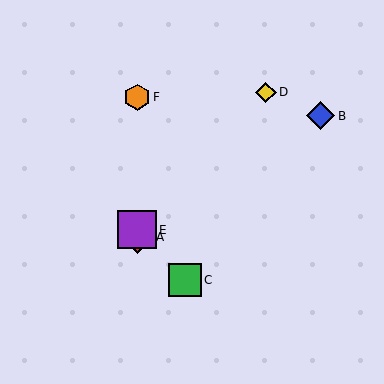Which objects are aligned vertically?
Objects A, E, F are aligned vertically.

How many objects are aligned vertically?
3 objects (A, E, F) are aligned vertically.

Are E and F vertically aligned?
Yes, both are at x≈137.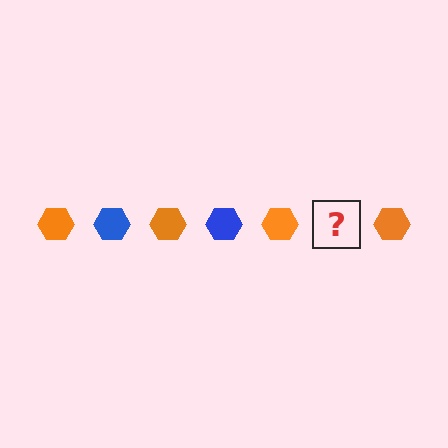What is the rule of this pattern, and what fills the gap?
The rule is that the pattern cycles through orange, blue hexagons. The gap should be filled with a blue hexagon.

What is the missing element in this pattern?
The missing element is a blue hexagon.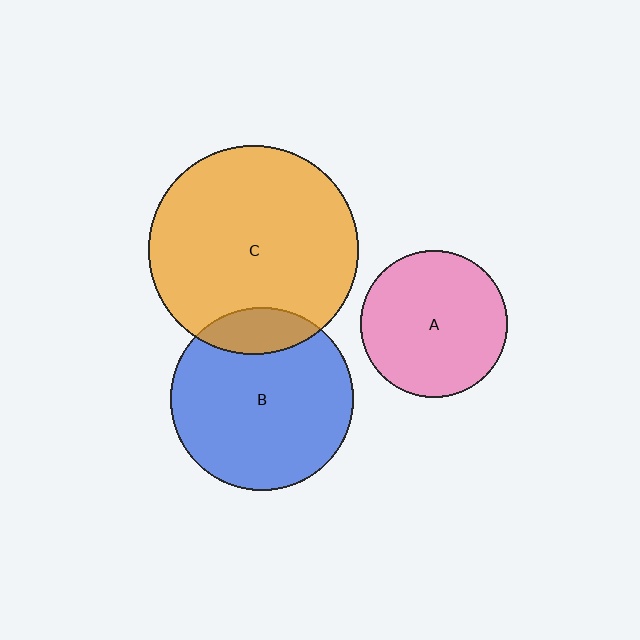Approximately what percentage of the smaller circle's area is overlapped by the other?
Approximately 15%.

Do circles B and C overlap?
Yes.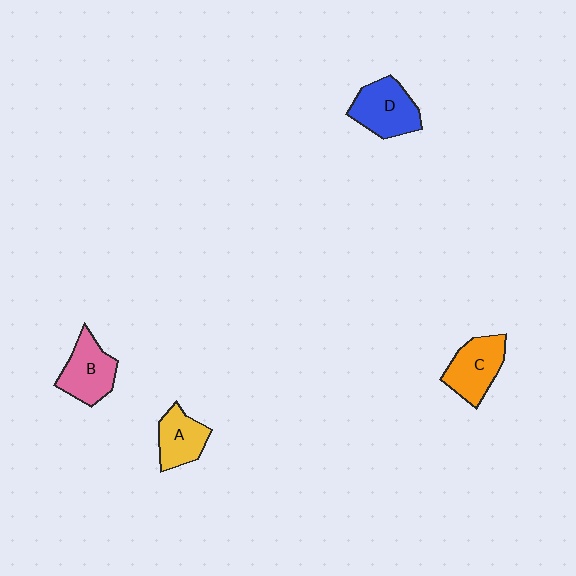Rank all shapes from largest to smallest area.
From largest to smallest: D (blue), C (orange), B (pink), A (yellow).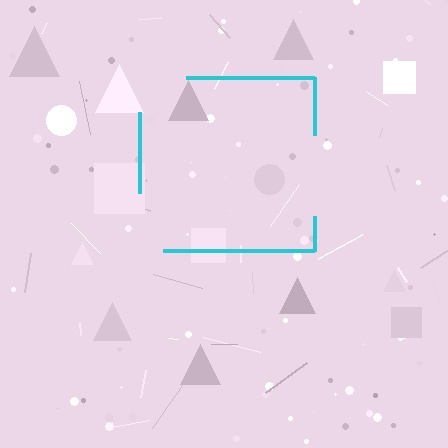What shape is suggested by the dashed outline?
The dashed outline suggests a square.